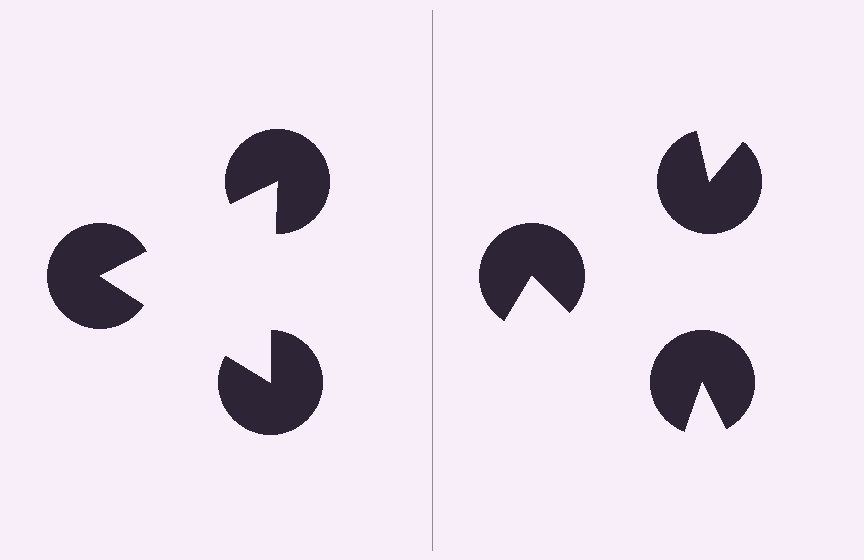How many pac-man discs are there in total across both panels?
6 — 3 on each side.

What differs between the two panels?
The pac-man discs are positioned identically on both sides; only the wedge orientations differ. On the left they align to a triangle; on the right they are misaligned.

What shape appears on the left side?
An illusory triangle.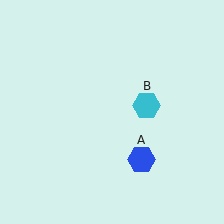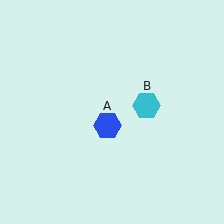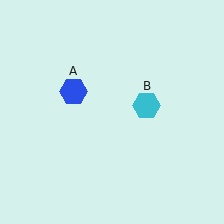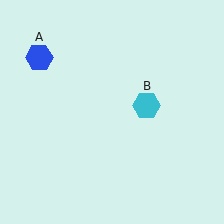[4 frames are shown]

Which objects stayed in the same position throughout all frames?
Cyan hexagon (object B) remained stationary.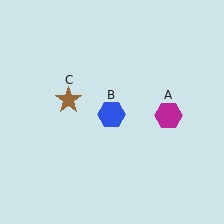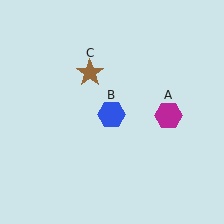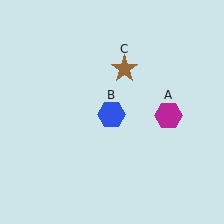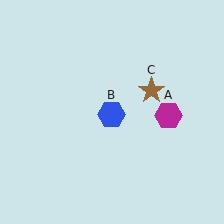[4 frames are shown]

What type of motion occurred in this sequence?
The brown star (object C) rotated clockwise around the center of the scene.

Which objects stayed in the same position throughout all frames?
Magenta hexagon (object A) and blue hexagon (object B) remained stationary.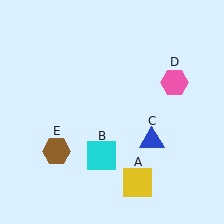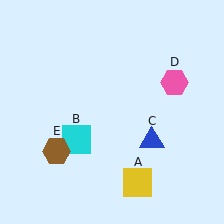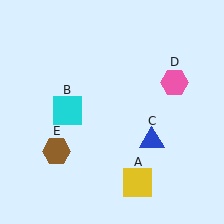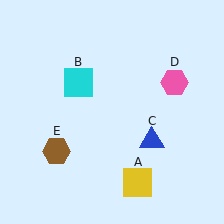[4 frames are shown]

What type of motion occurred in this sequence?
The cyan square (object B) rotated clockwise around the center of the scene.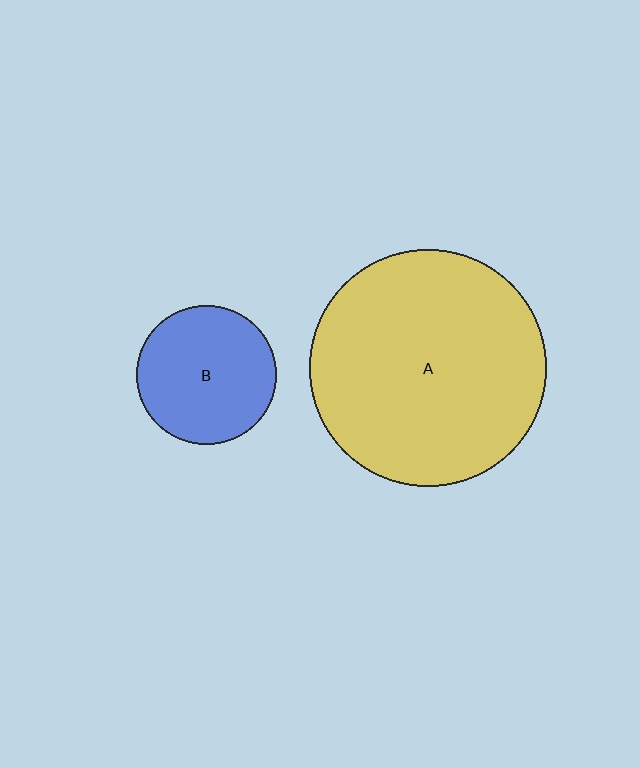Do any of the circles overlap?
No, none of the circles overlap.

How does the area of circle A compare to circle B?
Approximately 2.9 times.